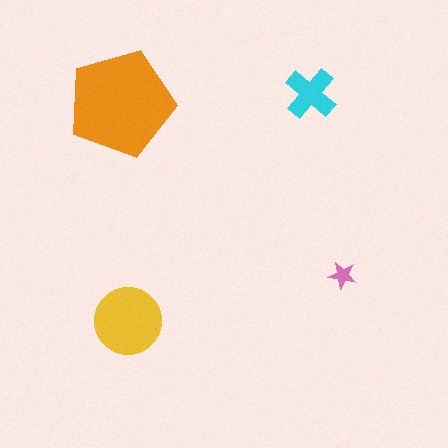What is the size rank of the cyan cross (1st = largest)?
3rd.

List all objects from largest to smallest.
The orange pentagon, the yellow circle, the cyan cross, the pink star.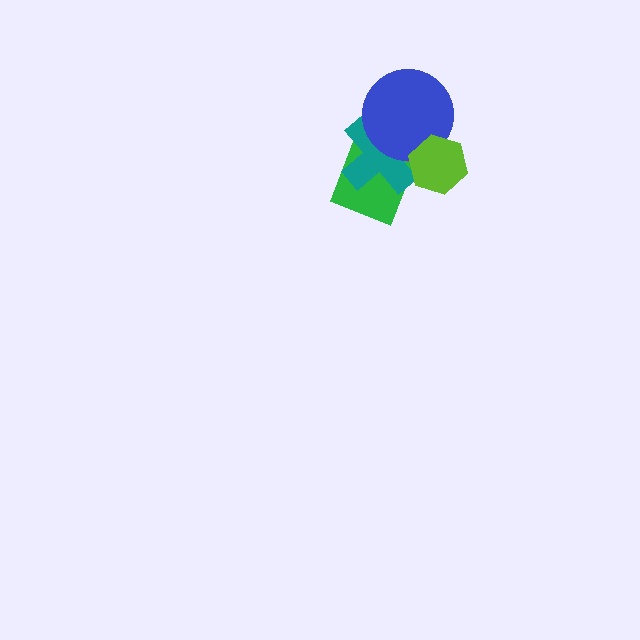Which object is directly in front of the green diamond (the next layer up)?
The teal cross is directly in front of the green diamond.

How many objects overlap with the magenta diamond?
4 objects overlap with the magenta diamond.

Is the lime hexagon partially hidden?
No, no other shape covers it.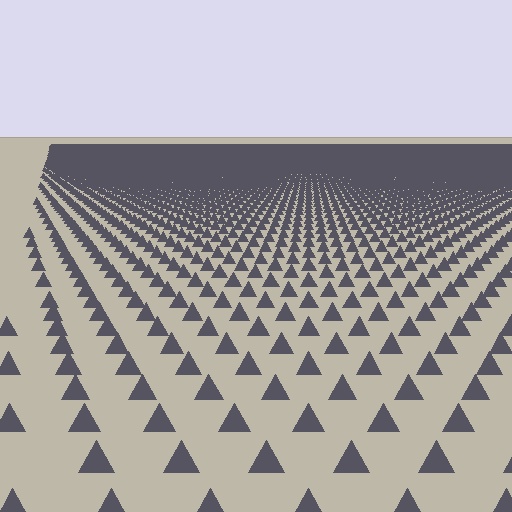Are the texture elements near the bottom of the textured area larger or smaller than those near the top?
Larger. Near the bottom, elements are closer to the viewer and appear at a bigger on-screen size.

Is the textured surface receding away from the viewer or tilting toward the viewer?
The surface is receding away from the viewer. Texture elements get smaller and denser toward the top.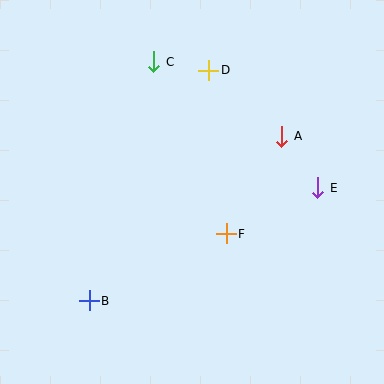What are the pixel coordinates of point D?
Point D is at (209, 70).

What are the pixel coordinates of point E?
Point E is at (318, 188).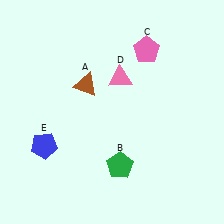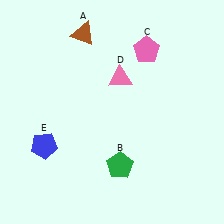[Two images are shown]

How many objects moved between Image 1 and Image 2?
1 object moved between the two images.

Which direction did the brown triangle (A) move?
The brown triangle (A) moved up.